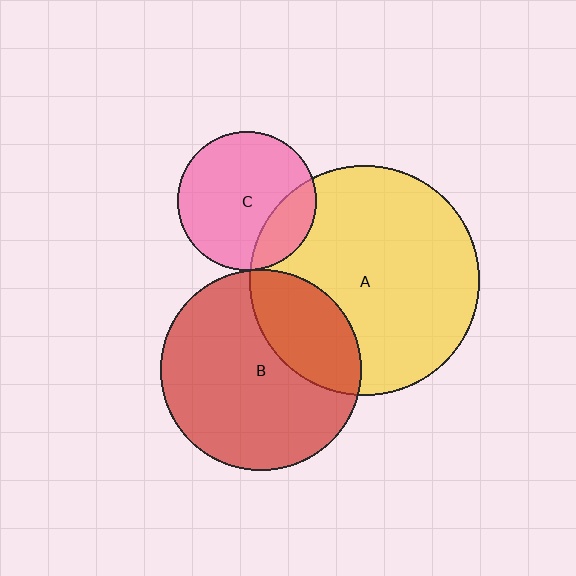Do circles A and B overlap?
Yes.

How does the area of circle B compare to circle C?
Approximately 2.1 times.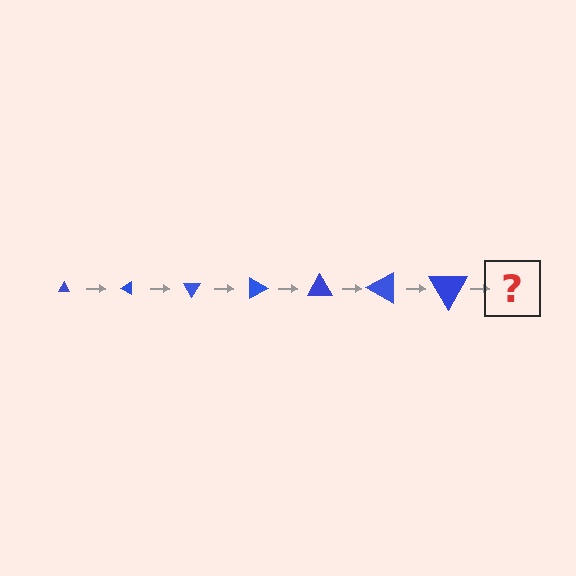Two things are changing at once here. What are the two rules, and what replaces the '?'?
The two rules are that the triangle grows larger each step and it rotates 30 degrees each step. The '?' should be a triangle, larger than the previous one and rotated 210 degrees from the start.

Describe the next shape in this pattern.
It should be a triangle, larger than the previous one and rotated 210 degrees from the start.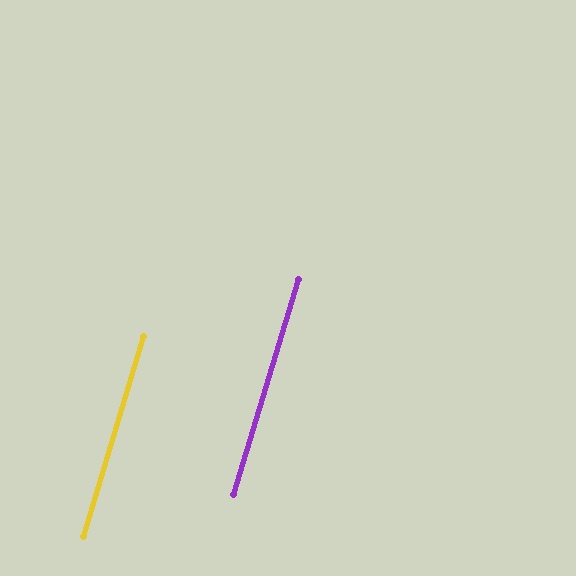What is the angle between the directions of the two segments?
Approximately 0 degrees.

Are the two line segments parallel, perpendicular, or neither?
Parallel — their directions differ by only 0.0°.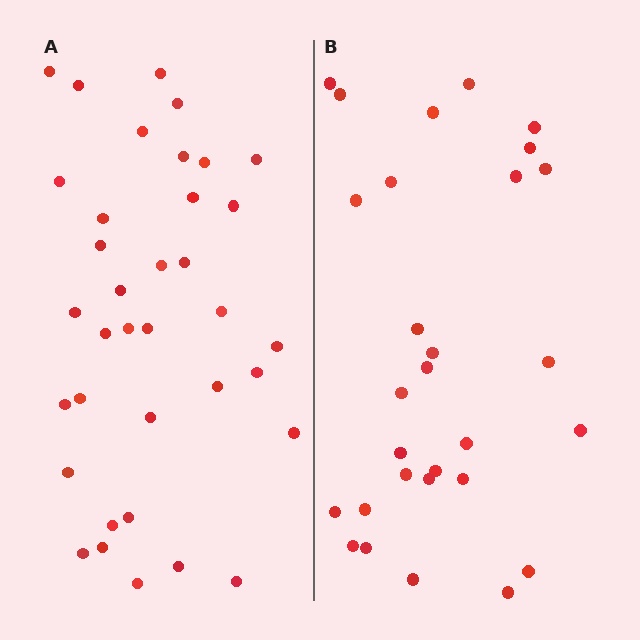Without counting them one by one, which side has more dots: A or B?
Region A (the left region) has more dots.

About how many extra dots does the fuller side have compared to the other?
Region A has roughly 8 or so more dots than region B.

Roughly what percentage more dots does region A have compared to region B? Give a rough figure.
About 25% more.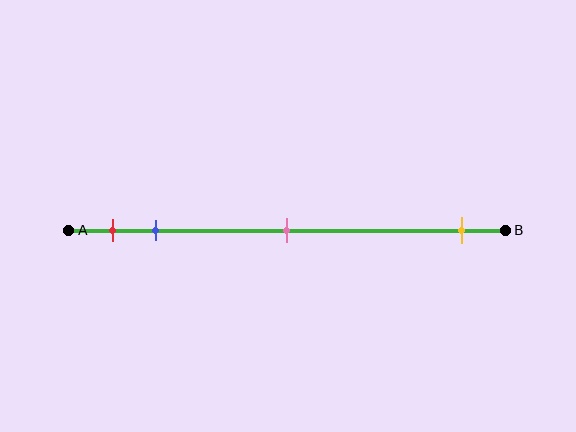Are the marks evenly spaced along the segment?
No, the marks are not evenly spaced.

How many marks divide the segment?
There are 4 marks dividing the segment.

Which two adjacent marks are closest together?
The red and blue marks are the closest adjacent pair.